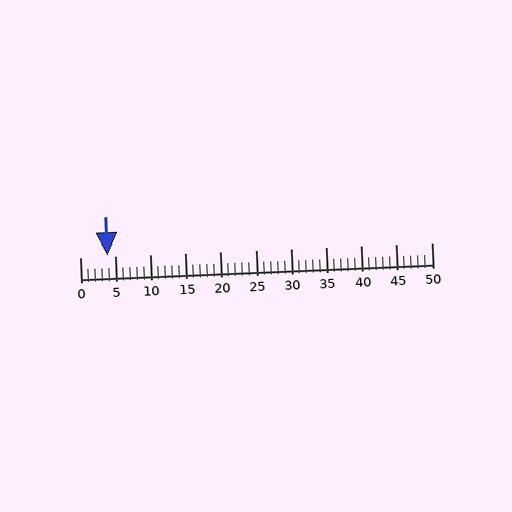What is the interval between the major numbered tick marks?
The major tick marks are spaced 5 units apart.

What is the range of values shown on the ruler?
The ruler shows values from 0 to 50.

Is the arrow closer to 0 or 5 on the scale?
The arrow is closer to 5.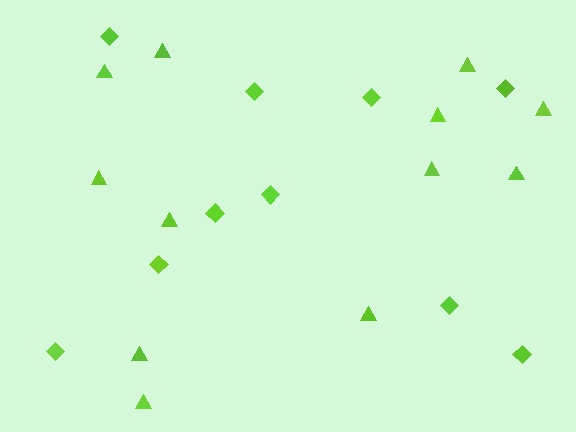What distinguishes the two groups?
There are 2 groups: one group of diamonds (10) and one group of triangles (12).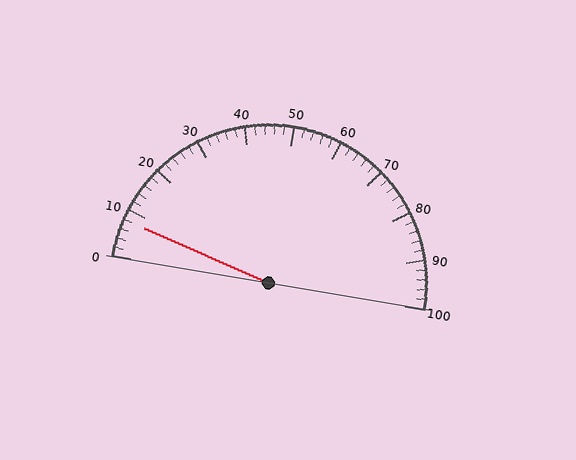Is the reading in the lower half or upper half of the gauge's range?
The reading is in the lower half of the range (0 to 100).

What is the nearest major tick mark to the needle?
The nearest major tick mark is 10.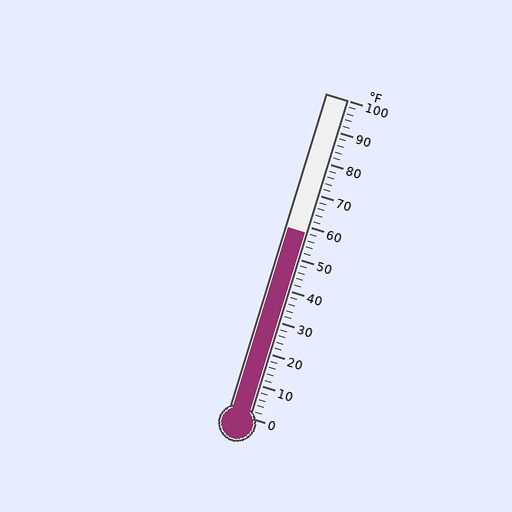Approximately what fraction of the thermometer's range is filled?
The thermometer is filled to approximately 60% of its range.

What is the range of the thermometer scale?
The thermometer scale ranges from 0°F to 100°F.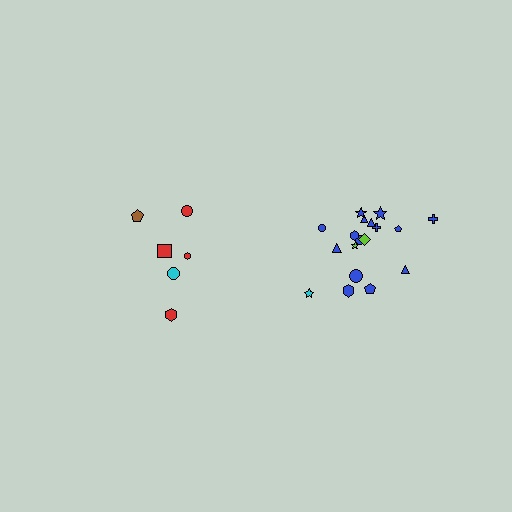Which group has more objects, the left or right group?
The right group.